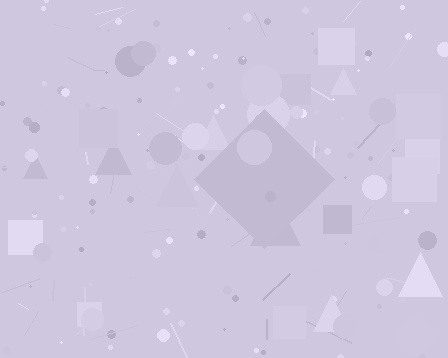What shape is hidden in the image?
A diamond is hidden in the image.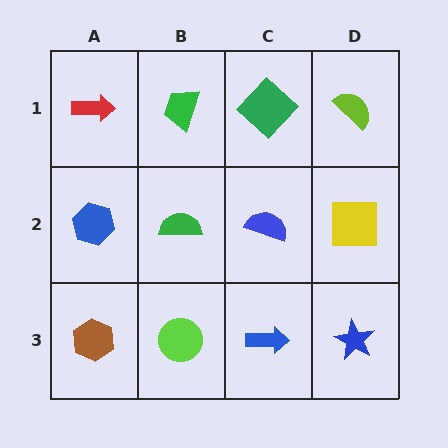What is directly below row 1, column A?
A blue hexagon.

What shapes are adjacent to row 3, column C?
A blue semicircle (row 2, column C), a lime circle (row 3, column B), a blue star (row 3, column D).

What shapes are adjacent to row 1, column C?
A blue semicircle (row 2, column C), a green trapezoid (row 1, column B), a lime semicircle (row 1, column D).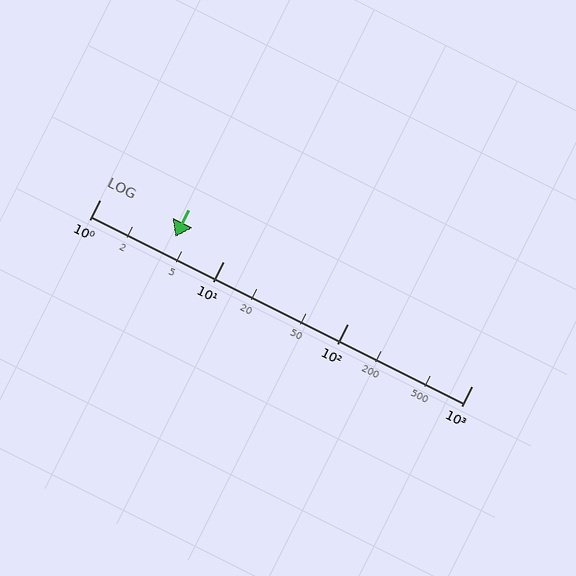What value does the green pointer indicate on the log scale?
The pointer indicates approximately 4.1.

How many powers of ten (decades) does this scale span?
The scale spans 3 decades, from 1 to 1000.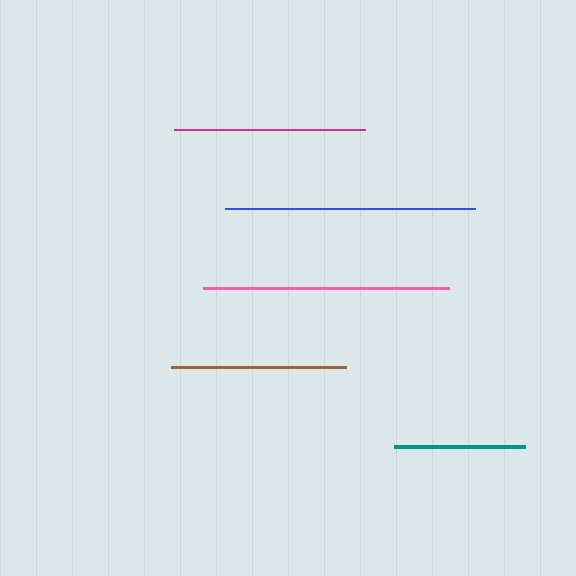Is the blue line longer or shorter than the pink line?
The blue line is longer than the pink line.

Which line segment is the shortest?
The teal line is the shortest at approximately 131 pixels.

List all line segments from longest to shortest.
From longest to shortest: blue, pink, magenta, brown, teal.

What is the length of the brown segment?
The brown segment is approximately 175 pixels long.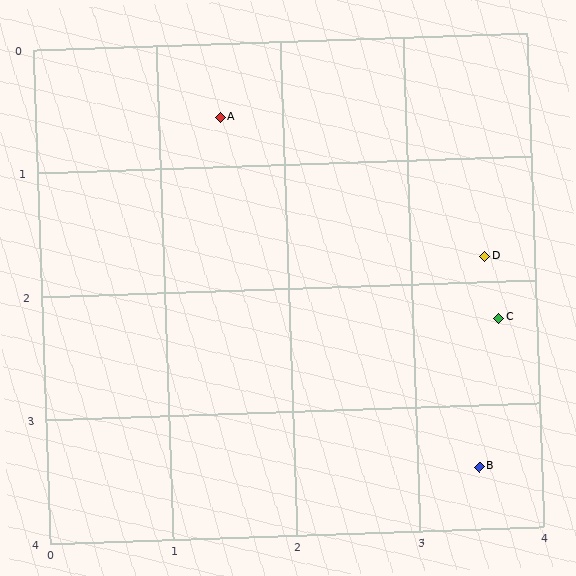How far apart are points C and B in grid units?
Points C and B are about 1.2 grid units apart.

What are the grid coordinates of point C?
Point C is at approximately (3.7, 2.3).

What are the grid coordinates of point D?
Point D is at approximately (3.6, 1.8).